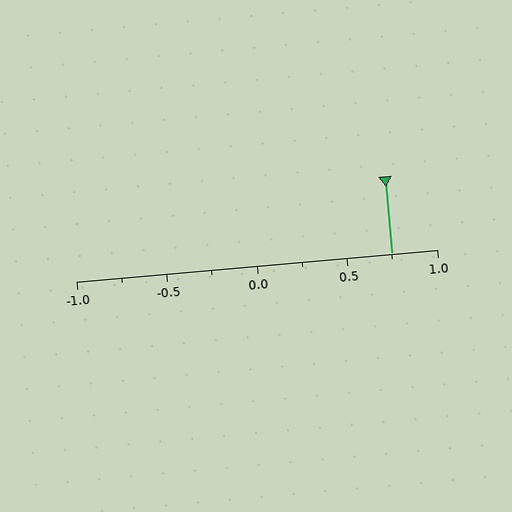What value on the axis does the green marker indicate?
The marker indicates approximately 0.75.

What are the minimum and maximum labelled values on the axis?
The axis runs from -1.0 to 1.0.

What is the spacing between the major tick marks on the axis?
The major ticks are spaced 0.5 apart.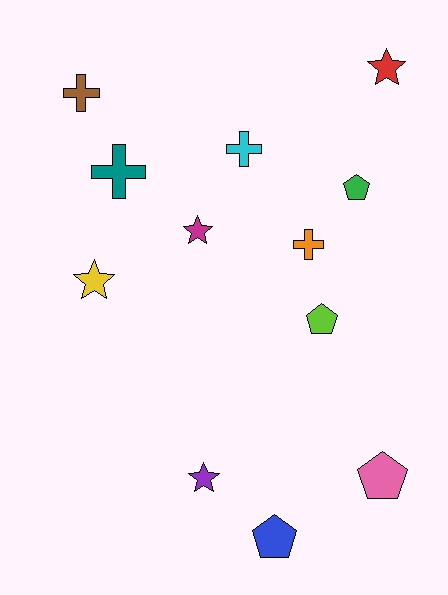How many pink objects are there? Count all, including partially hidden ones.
There is 1 pink object.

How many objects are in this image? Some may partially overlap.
There are 12 objects.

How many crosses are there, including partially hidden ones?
There are 4 crosses.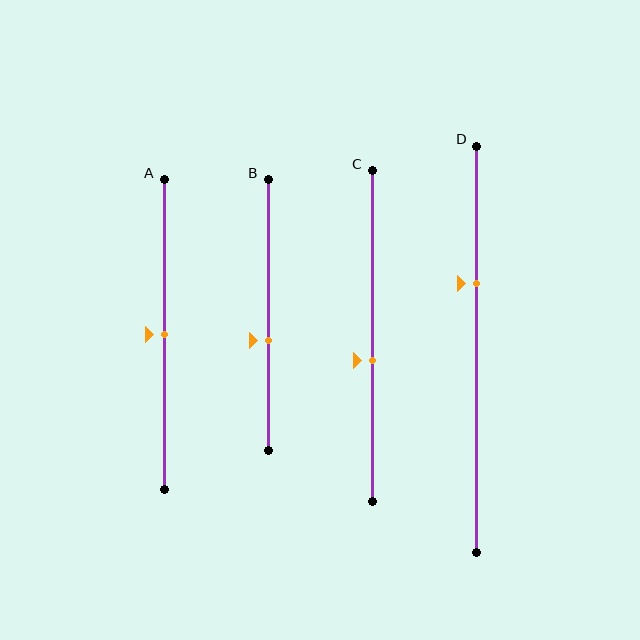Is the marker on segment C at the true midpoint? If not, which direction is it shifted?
No, the marker on segment C is shifted downward by about 8% of the segment length.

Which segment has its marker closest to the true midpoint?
Segment A has its marker closest to the true midpoint.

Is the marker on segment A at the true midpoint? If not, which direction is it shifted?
Yes, the marker on segment A is at the true midpoint.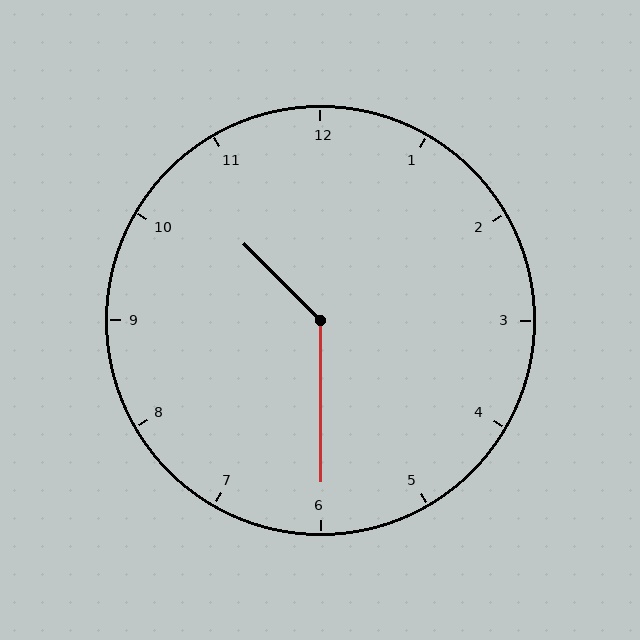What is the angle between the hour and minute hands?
Approximately 135 degrees.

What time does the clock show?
10:30.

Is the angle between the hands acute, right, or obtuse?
It is obtuse.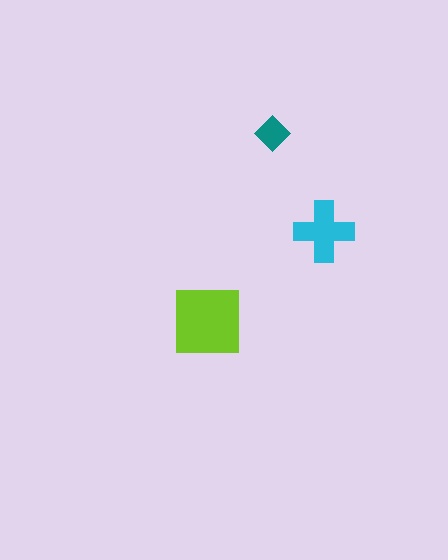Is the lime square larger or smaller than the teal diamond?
Larger.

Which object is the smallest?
The teal diamond.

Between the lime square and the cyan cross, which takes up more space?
The lime square.